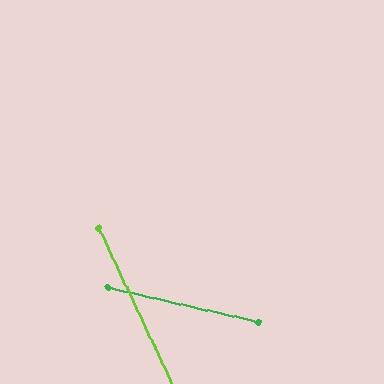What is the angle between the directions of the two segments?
Approximately 52 degrees.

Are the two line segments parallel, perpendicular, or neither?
Neither parallel nor perpendicular — they differ by about 52°.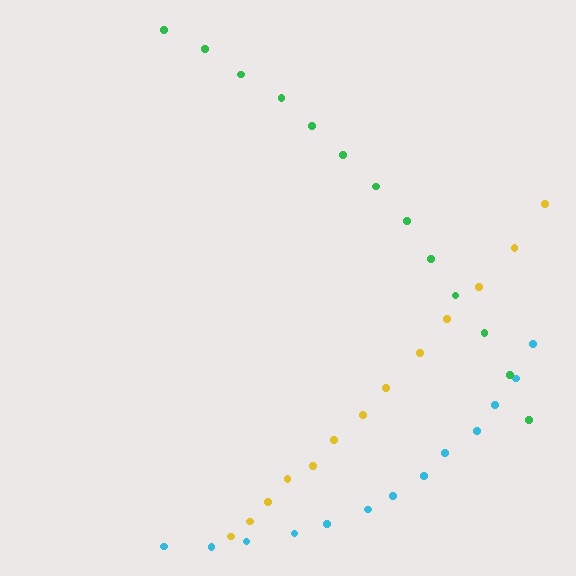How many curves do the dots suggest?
There are 3 distinct paths.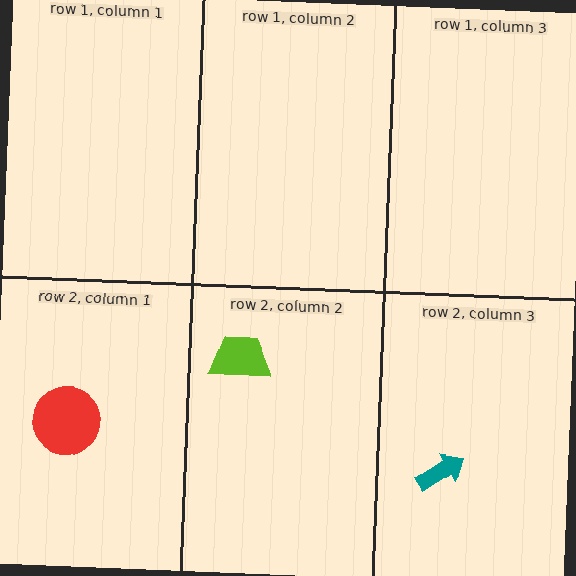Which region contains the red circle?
The row 2, column 1 region.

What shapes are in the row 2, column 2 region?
The lime trapezoid.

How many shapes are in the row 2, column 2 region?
1.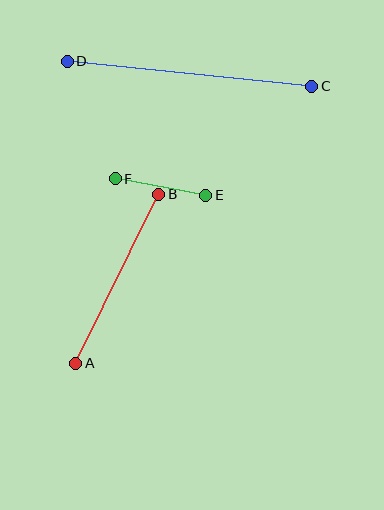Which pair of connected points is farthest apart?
Points C and D are farthest apart.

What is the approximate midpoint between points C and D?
The midpoint is at approximately (189, 74) pixels.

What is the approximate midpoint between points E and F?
The midpoint is at approximately (160, 187) pixels.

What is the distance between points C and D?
The distance is approximately 246 pixels.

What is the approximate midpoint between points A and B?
The midpoint is at approximately (117, 279) pixels.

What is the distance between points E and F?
The distance is approximately 92 pixels.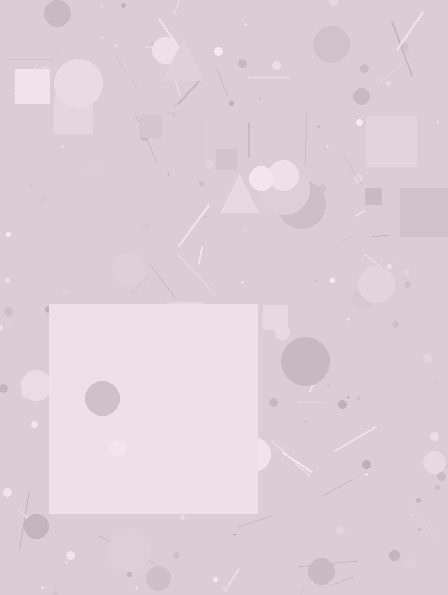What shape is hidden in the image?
A square is hidden in the image.